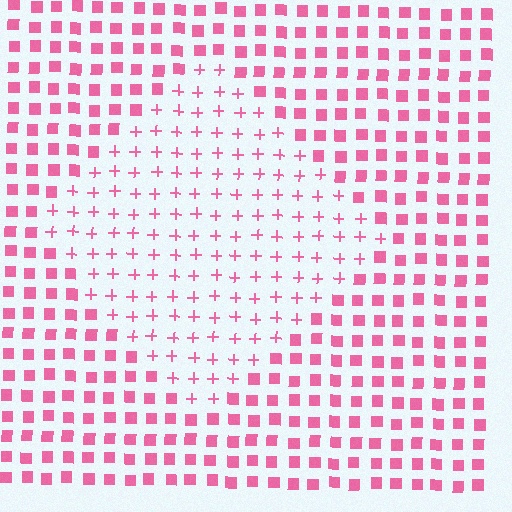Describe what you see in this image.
The image is filled with small pink elements arranged in a uniform grid. A diamond-shaped region contains plus signs, while the surrounding area contains squares. The boundary is defined purely by the change in element shape.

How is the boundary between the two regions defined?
The boundary is defined by a change in element shape: plus signs inside vs. squares outside. All elements share the same color and spacing.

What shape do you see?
I see a diamond.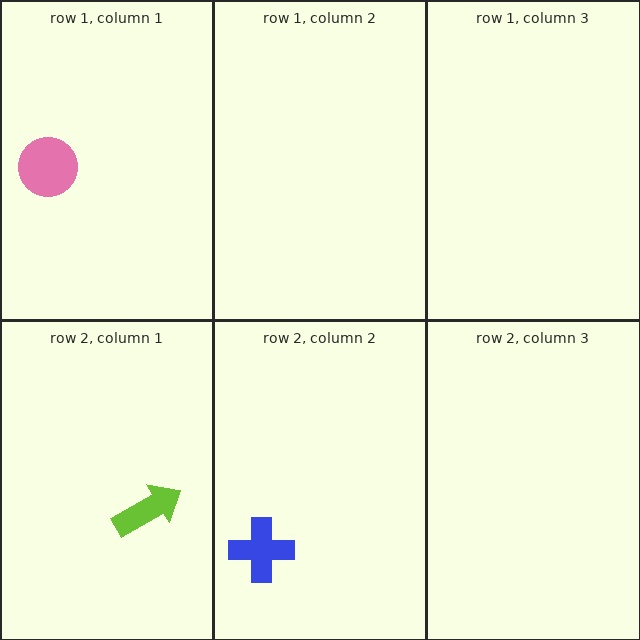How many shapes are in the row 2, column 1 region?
1.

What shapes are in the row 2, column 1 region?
The lime arrow.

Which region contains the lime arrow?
The row 2, column 1 region.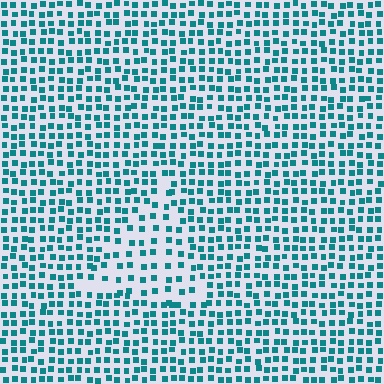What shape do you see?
I see a triangle.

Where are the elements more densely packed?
The elements are more densely packed outside the triangle boundary.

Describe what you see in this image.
The image contains small teal elements arranged at two different densities. A triangle-shaped region is visible where the elements are less densely packed than the surrounding area.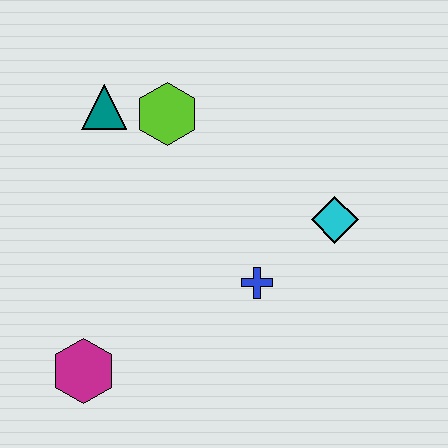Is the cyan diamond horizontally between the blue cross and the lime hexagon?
No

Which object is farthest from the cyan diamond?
The magenta hexagon is farthest from the cyan diamond.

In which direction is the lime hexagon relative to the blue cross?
The lime hexagon is above the blue cross.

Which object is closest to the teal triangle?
The lime hexagon is closest to the teal triangle.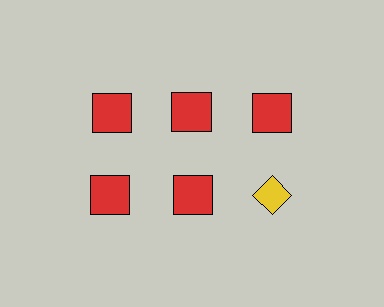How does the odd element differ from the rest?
It differs in both color (yellow instead of red) and shape (diamond instead of square).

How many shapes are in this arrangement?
There are 6 shapes arranged in a grid pattern.